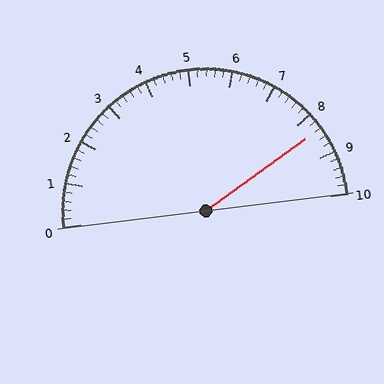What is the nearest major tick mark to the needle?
The nearest major tick mark is 8.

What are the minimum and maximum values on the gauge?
The gauge ranges from 0 to 10.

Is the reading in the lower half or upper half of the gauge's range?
The reading is in the upper half of the range (0 to 10).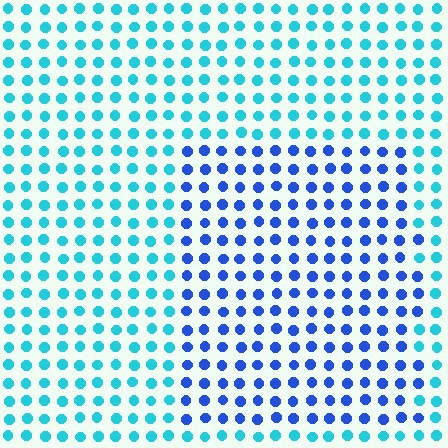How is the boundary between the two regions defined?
The boundary is defined purely by a slight shift in hue (about 41 degrees). Spacing, size, and orientation are identical on both sides.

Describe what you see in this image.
The image is filled with small cyan elements in a uniform arrangement. A rectangle-shaped region is visible where the elements are tinted to a slightly different hue, forming a subtle color boundary.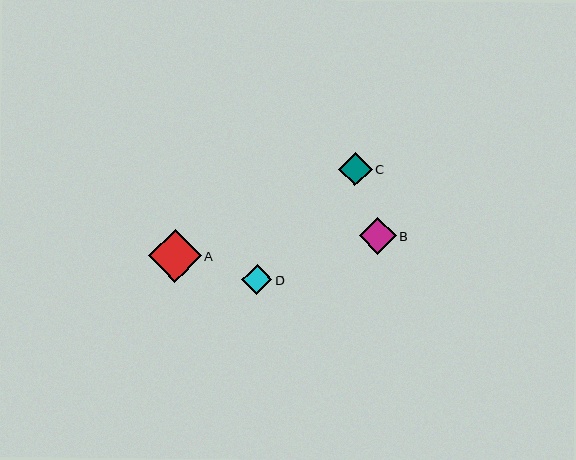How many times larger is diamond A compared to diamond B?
Diamond A is approximately 1.4 times the size of diamond B.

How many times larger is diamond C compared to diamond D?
Diamond C is approximately 1.1 times the size of diamond D.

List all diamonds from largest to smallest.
From largest to smallest: A, B, C, D.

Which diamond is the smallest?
Diamond D is the smallest with a size of approximately 30 pixels.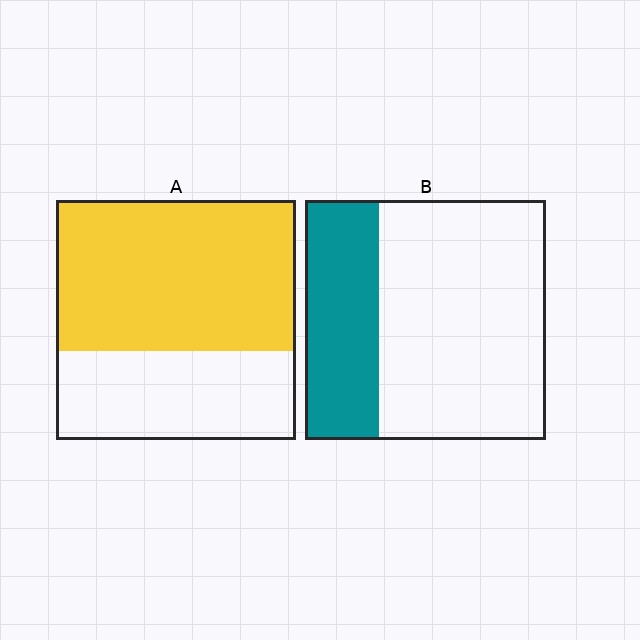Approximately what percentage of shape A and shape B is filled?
A is approximately 65% and B is approximately 30%.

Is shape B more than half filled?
No.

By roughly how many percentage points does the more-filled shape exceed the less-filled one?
By roughly 30 percentage points (A over B).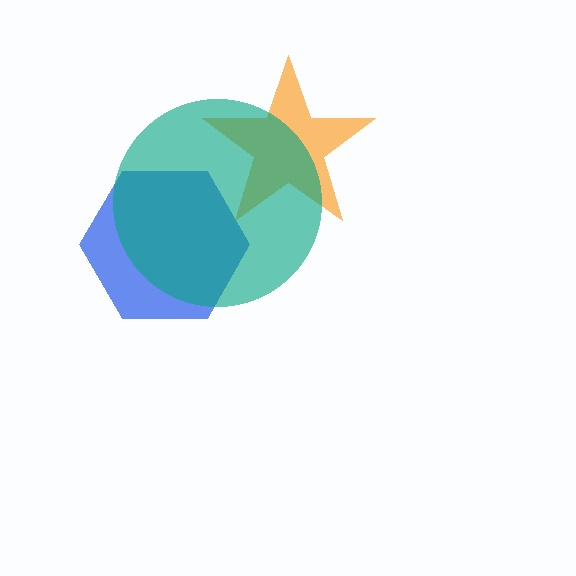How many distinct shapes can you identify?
There are 3 distinct shapes: a blue hexagon, an orange star, a teal circle.